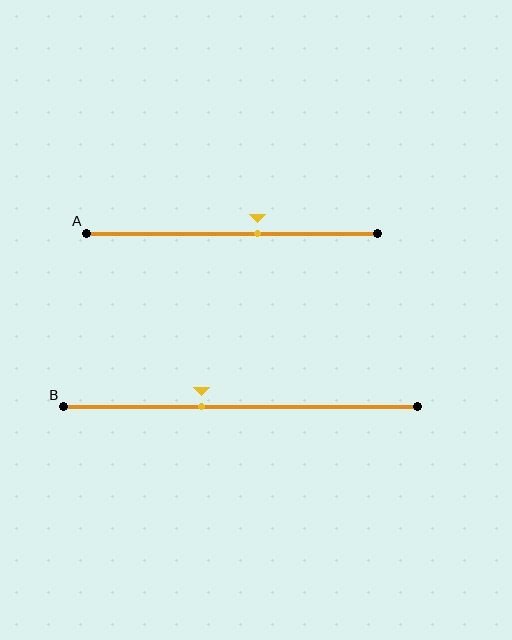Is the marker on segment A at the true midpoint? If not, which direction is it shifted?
No, the marker on segment A is shifted to the right by about 9% of the segment length.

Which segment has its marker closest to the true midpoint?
Segment A has its marker closest to the true midpoint.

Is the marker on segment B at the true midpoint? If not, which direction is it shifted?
No, the marker on segment B is shifted to the left by about 11% of the segment length.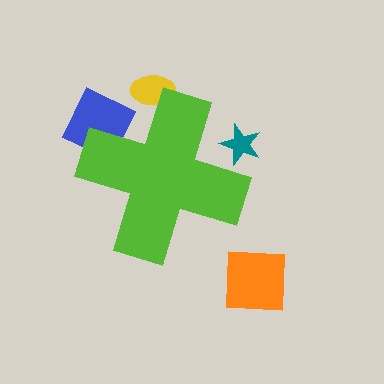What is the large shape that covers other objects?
A lime cross.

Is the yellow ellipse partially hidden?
Yes, the yellow ellipse is partially hidden behind the lime cross.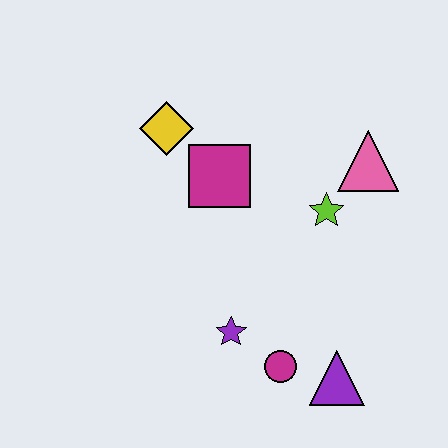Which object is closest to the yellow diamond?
The magenta square is closest to the yellow diamond.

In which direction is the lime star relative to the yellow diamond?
The lime star is to the right of the yellow diamond.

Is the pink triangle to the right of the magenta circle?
Yes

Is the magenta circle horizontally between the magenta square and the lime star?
Yes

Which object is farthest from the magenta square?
The purple triangle is farthest from the magenta square.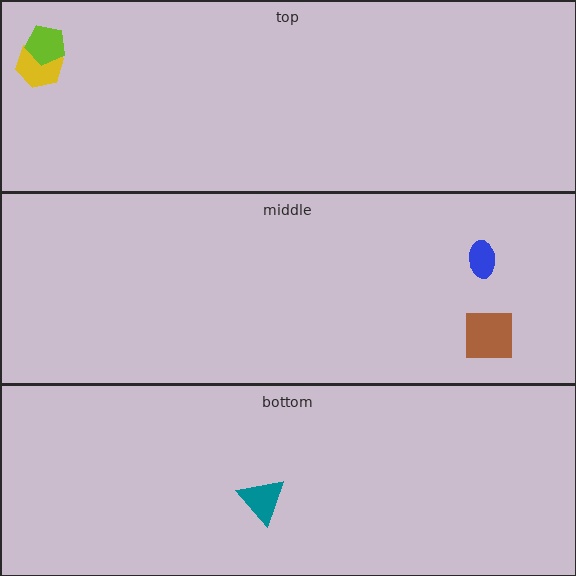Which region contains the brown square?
The middle region.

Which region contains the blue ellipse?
The middle region.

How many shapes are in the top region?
2.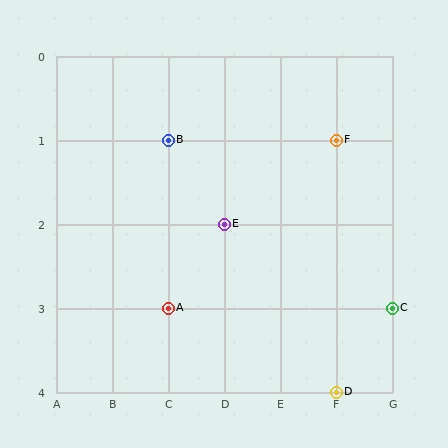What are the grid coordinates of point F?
Point F is at grid coordinates (F, 1).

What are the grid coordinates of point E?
Point E is at grid coordinates (D, 2).